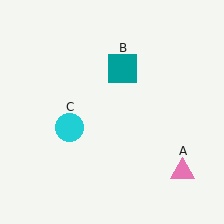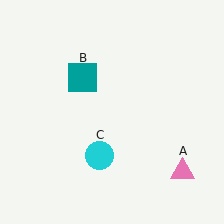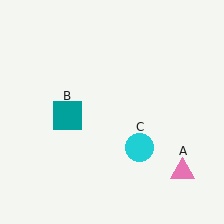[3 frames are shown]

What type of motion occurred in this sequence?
The teal square (object B), cyan circle (object C) rotated counterclockwise around the center of the scene.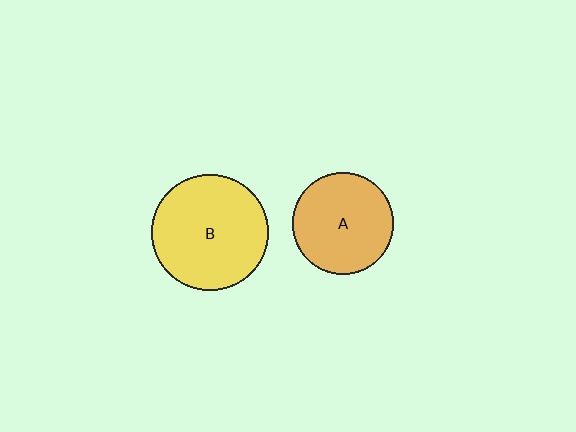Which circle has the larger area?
Circle B (yellow).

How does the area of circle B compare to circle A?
Approximately 1.3 times.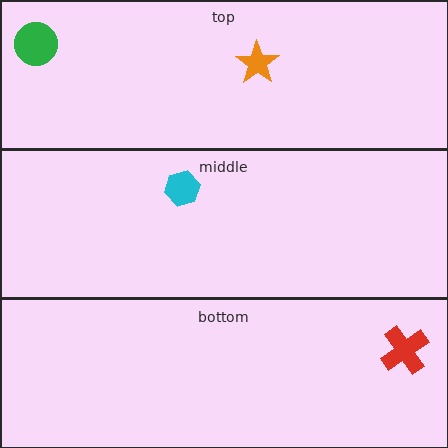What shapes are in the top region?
The green circle, the orange star.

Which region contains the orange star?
The top region.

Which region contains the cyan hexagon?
The middle region.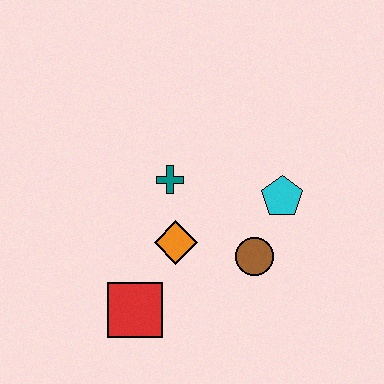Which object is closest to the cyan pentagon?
The brown circle is closest to the cyan pentagon.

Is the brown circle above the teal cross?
No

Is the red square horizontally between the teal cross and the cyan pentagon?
No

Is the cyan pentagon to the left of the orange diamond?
No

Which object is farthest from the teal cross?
The red square is farthest from the teal cross.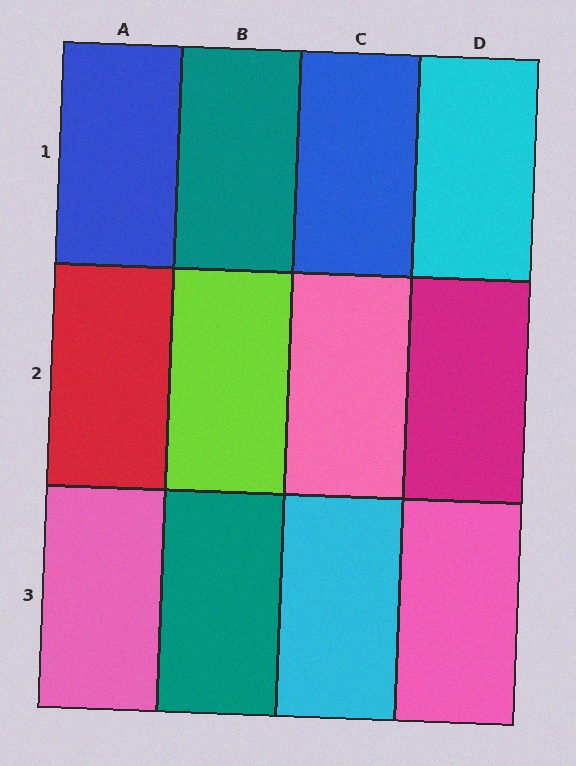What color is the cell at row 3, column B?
Teal.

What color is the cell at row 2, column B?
Lime.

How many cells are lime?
1 cell is lime.